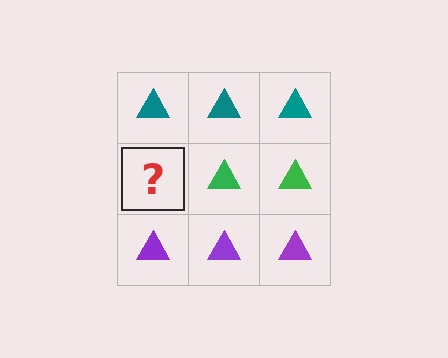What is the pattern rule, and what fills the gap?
The rule is that each row has a consistent color. The gap should be filled with a green triangle.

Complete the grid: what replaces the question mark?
The question mark should be replaced with a green triangle.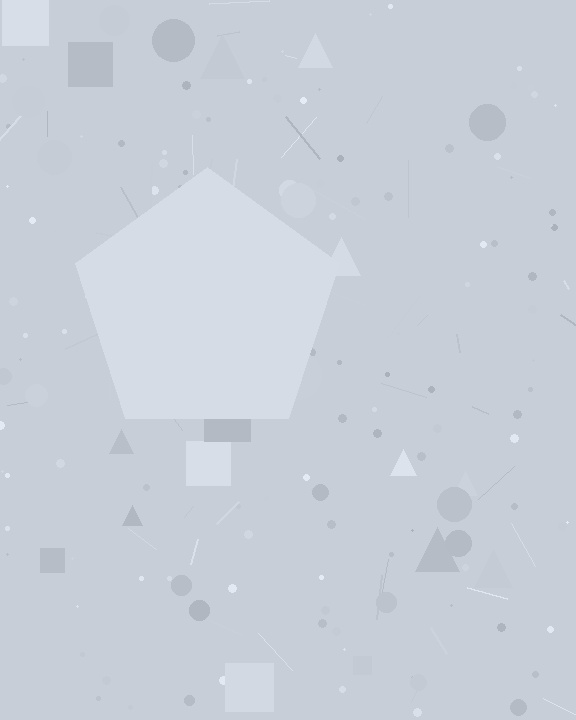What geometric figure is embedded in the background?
A pentagon is embedded in the background.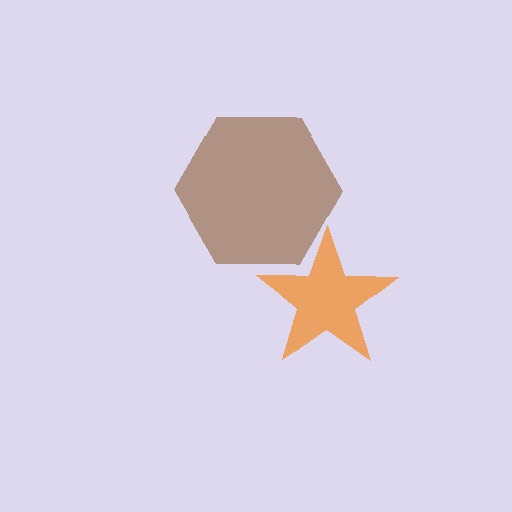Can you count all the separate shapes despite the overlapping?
Yes, there are 2 separate shapes.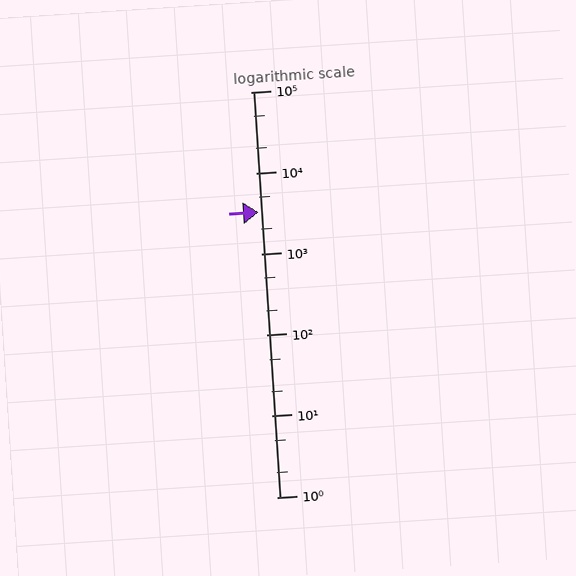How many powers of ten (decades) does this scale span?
The scale spans 5 decades, from 1 to 100000.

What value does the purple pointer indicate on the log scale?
The pointer indicates approximately 3300.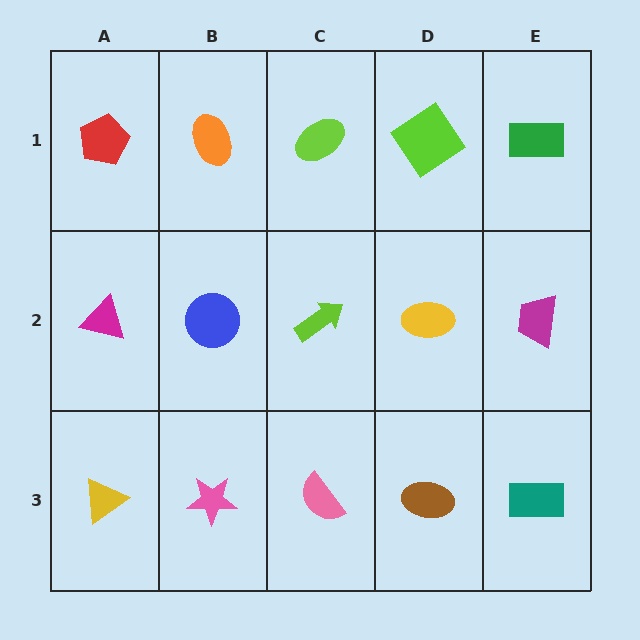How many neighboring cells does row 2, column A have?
3.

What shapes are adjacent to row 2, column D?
A lime diamond (row 1, column D), a brown ellipse (row 3, column D), a lime arrow (row 2, column C), a magenta trapezoid (row 2, column E).